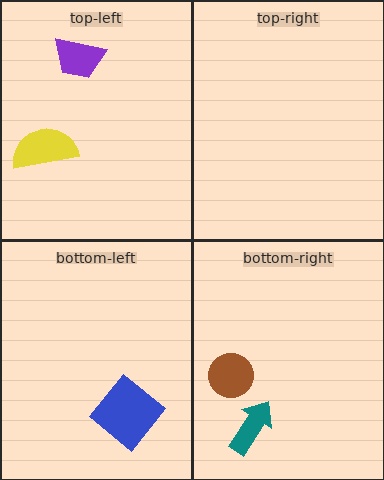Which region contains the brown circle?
The bottom-right region.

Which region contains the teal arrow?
The bottom-right region.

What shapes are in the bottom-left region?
The blue diamond.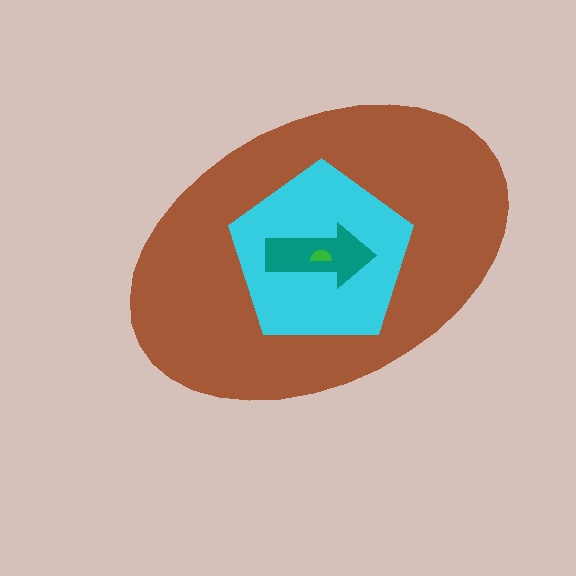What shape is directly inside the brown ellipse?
The cyan pentagon.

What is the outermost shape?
The brown ellipse.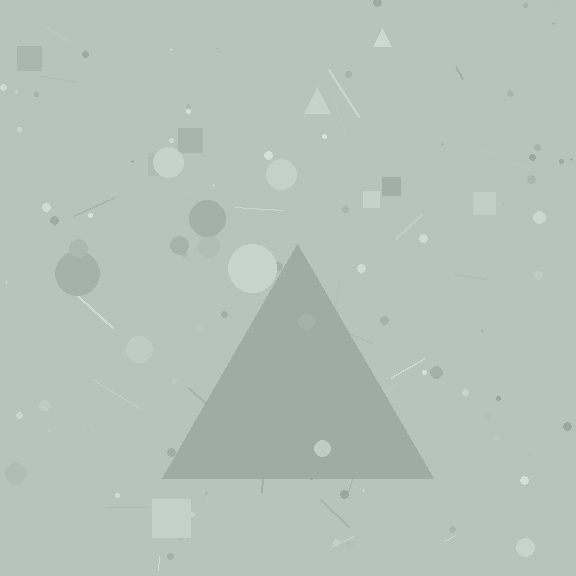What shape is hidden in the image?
A triangle is hidden in the image.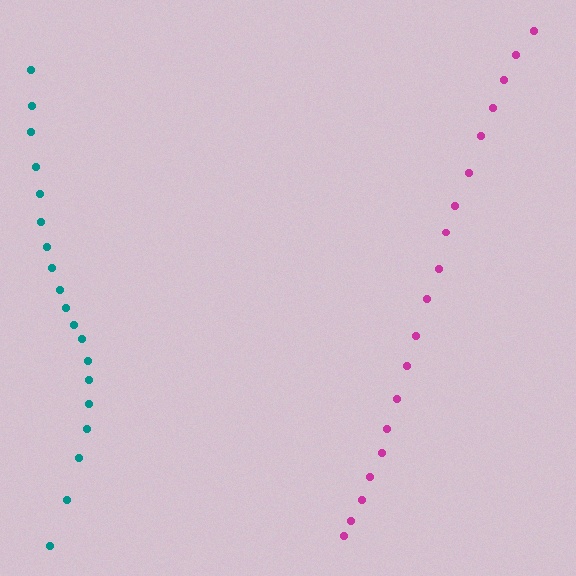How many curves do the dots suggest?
There are 2 distinct paths.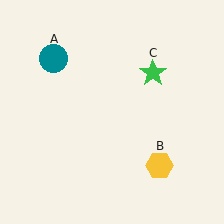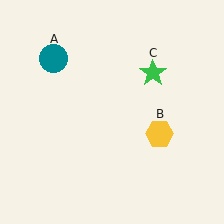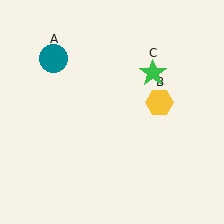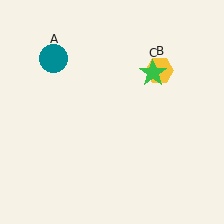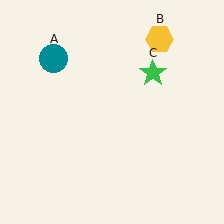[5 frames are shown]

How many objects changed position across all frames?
1 object changed position: yellow hexagon (object B).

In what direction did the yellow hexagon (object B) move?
The yellow hexagon (object B) moved up.